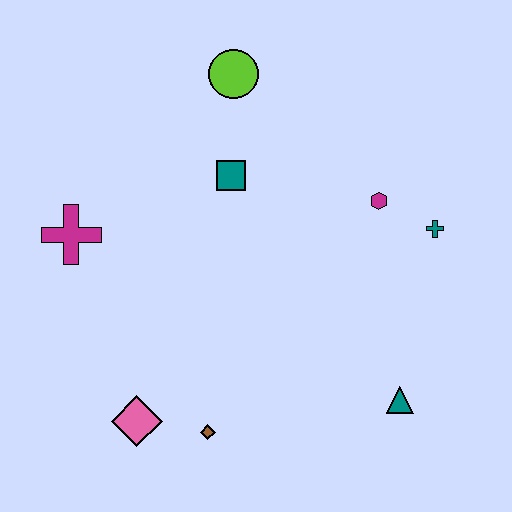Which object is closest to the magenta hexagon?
The teal cross is closest to the magenta hexagon.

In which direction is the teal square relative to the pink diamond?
The teal square is above the pink diamond.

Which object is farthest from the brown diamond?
The lime circle is farthest from the brown diamond.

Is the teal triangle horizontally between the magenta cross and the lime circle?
No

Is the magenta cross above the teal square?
No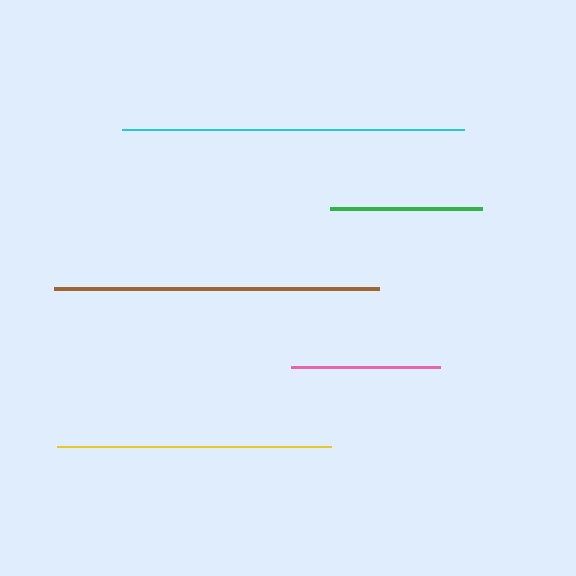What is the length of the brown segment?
The brown segment is approximately 325 pixels long.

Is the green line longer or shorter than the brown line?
The brown line is longer than the green line.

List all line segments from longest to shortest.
From longest to shortest: cyan, brown, yellow, green, pink.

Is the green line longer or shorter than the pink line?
The green line is longer than the pink line.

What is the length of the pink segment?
The pink segment is approximately 149 pixels long.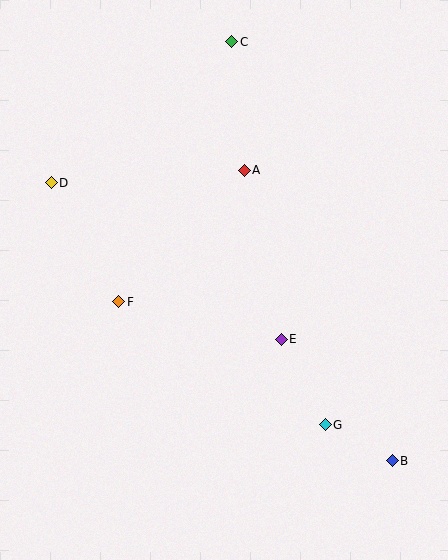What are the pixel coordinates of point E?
Point E is at (281, 339).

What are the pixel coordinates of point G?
Point G is at (325, 425).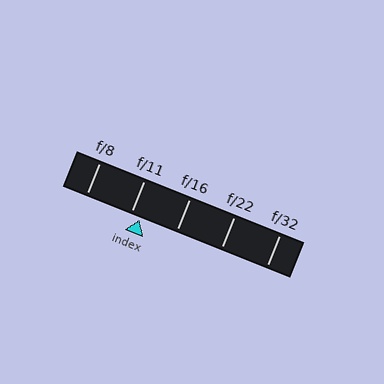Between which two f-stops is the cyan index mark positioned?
The index mark is between f/11 and f/16.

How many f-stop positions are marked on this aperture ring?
There are 5 f-stop positions marked.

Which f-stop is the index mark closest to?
The index mark is closest to f/11.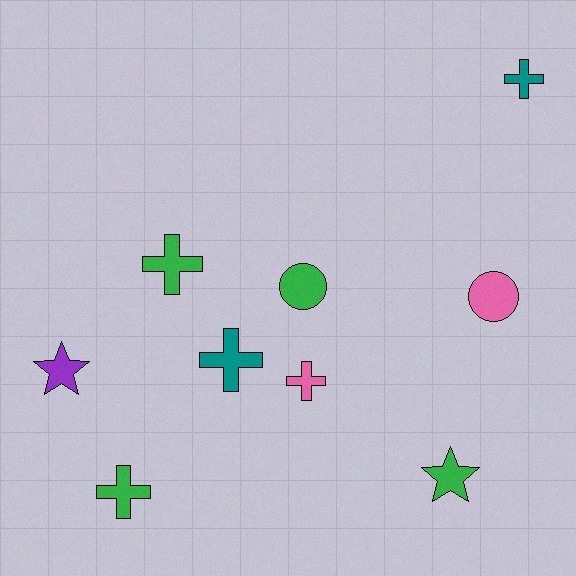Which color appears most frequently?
Green, with 4 objects.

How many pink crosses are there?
There is 1 pink cross.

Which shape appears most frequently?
Cross, with 5 objects.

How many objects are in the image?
There are 9 objects.